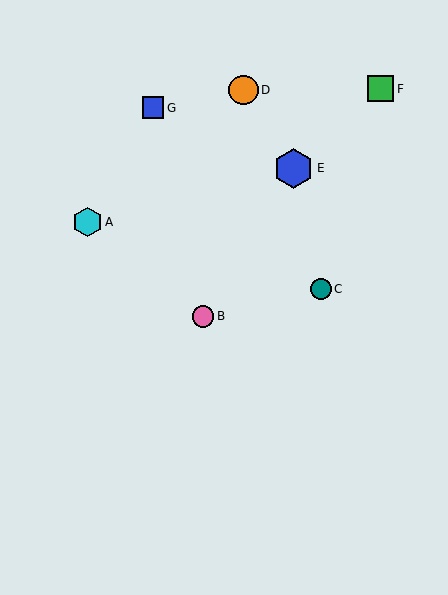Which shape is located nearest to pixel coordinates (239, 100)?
The orange circle (labeled D) at (243, 90) is nearest to that location.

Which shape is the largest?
The blue hexagon (labeled E) is the largest.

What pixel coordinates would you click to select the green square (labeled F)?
Click at (381, 89) to select the green square F.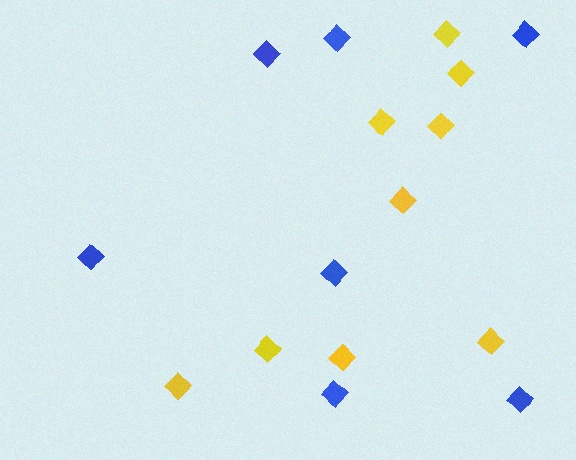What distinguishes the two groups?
There are 2 groups: one group of yellow diamonds (9) and one group of blue diamonds (7).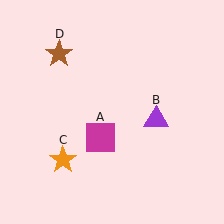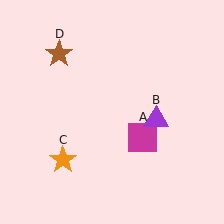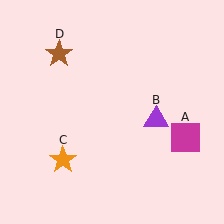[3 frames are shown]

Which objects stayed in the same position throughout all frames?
Purple triangle (object B) and orange star (object C) and brown star (object D) remained stationary.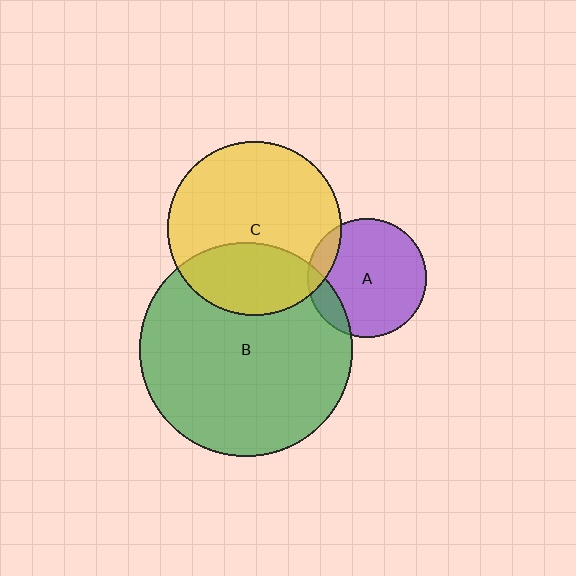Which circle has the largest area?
Circle B (green).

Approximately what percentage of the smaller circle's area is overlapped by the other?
Approximately 10%.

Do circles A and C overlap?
Yes.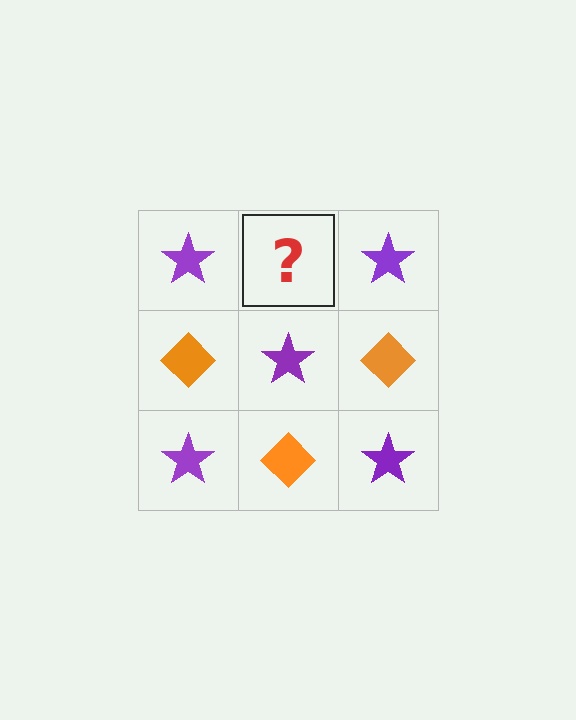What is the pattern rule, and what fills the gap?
The rule is that it alternates purple star and orange diamond in a checkerboard pattern. The gap should be filled with an orange diamond.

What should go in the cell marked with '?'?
The missing cell should contain an orange diamond.